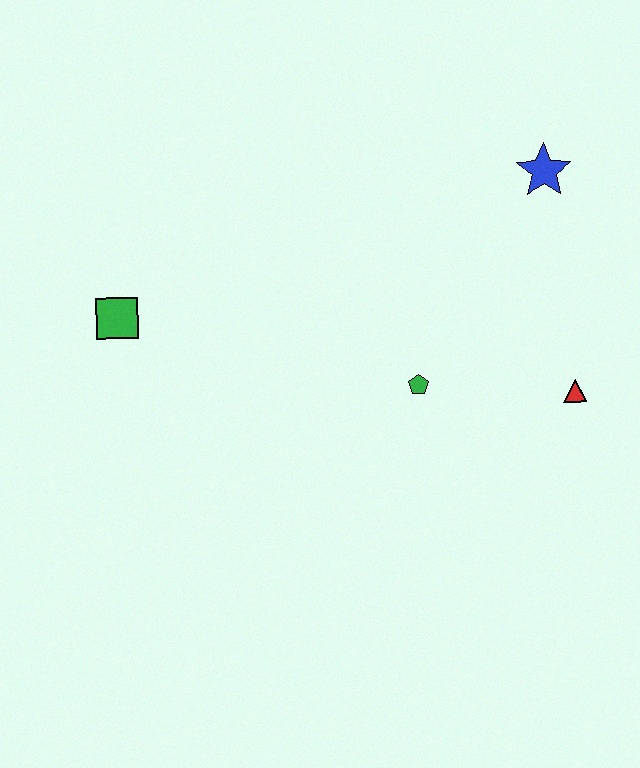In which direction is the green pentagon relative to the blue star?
The green pentagon is below the blue star.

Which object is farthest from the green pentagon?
The green square is farthest from the green pentagon.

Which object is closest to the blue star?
The red triangle is closest to the blue star.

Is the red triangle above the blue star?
No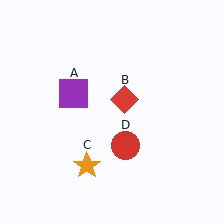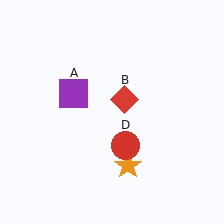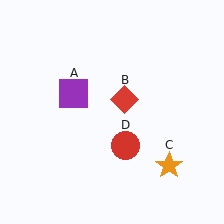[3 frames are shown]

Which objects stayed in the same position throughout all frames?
Purple square (object A) and red diamond (object B) and red circle (object D) remained stationary.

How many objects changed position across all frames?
1 object changed position: orange star (object C).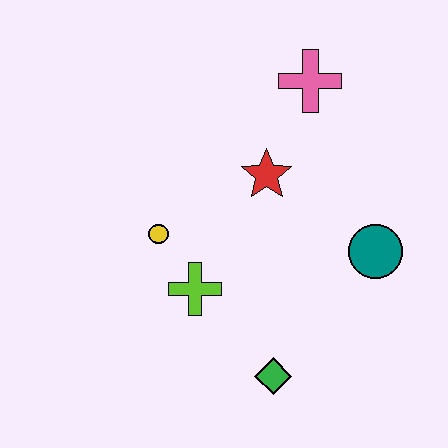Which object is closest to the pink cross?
The red star is closest to the pink cross.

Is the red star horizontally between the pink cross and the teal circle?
No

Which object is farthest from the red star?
The green diamond is farthest from the red star.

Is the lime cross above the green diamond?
Yes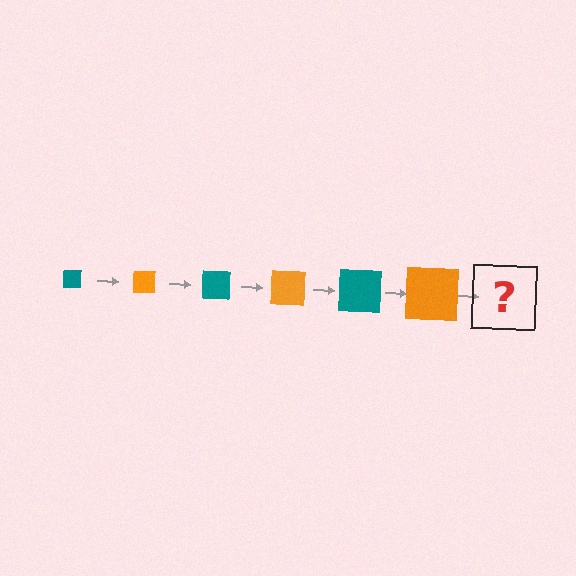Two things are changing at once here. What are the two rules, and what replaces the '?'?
The two rules are that the square grows larger each step and the color cycles through teal and orange. The '?' should be a teal square, larger than the previous one.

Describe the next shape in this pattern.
It should be a teal square, larger than the previous one.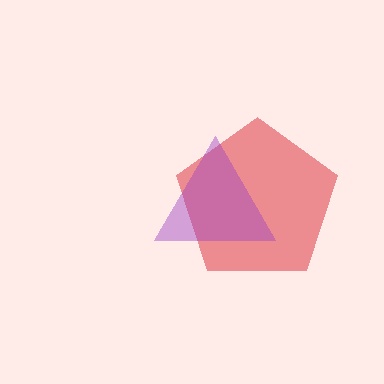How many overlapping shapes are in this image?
There are 2 overlapping shapes in the image.